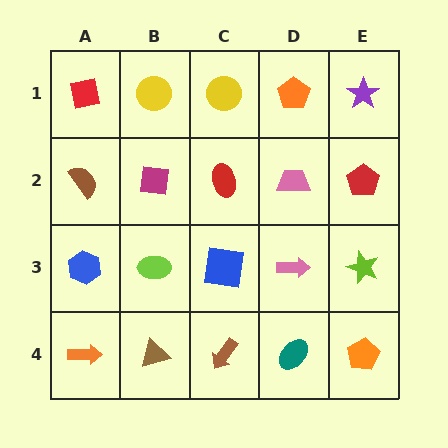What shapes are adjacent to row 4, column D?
A pink arrow (row 3, column D), a brown arrow (row 4, column C), an orange pentagon (row 4, column E).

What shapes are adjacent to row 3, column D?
A pink trapezoid (row 2, column D), a teal ellipse (row 4, column D), a blue square (row 3, column C), a lime star (row 3, column E).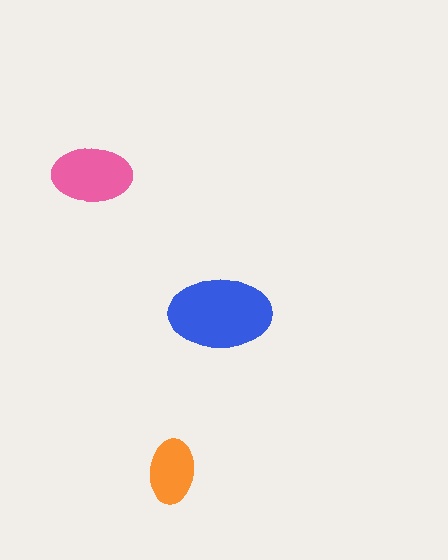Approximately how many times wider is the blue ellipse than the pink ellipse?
About 1.5 times wider.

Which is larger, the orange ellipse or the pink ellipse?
The pink one.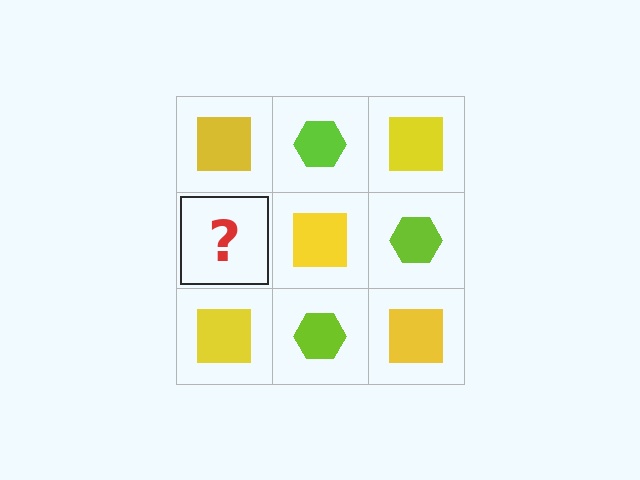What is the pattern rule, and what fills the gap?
The rule is that it alternates yellow square and lime hexagon in a checkerboard pattern. The gap should be filled with a lime hexagon.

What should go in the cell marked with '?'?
The missing cell should contain a lime hexagon.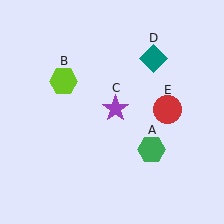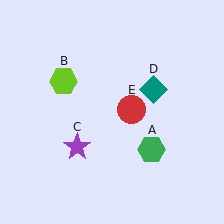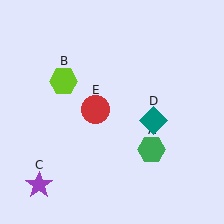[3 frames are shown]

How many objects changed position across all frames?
3 objects changed position: purple star (object C), teal diamond (object D), red circle (object E).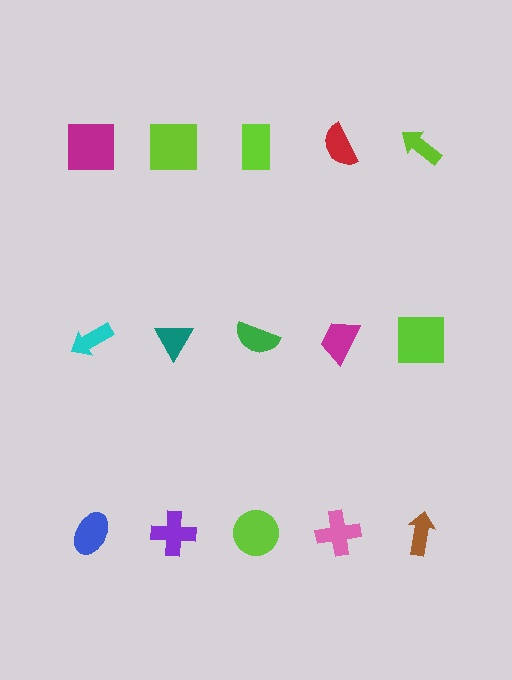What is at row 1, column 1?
A magenta square.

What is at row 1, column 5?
A lime arrow.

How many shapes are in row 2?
5 shapes.